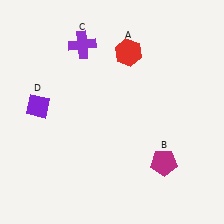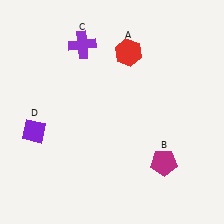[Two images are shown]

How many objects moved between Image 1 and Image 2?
1 object moved between the two images.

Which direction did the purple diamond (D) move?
The purple diamond (D) moved down.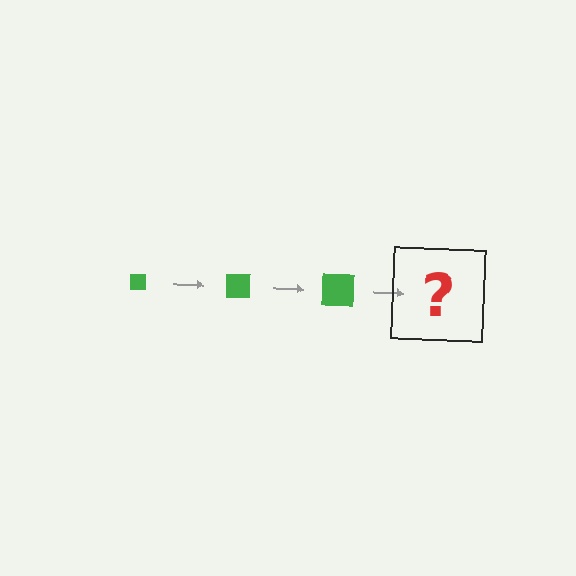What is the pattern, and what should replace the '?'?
The pattern is that the square gets progressively larger each step. The '?' should be a green square, larger than the previous one.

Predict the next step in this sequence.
The next step is a green square, larger than the previous one.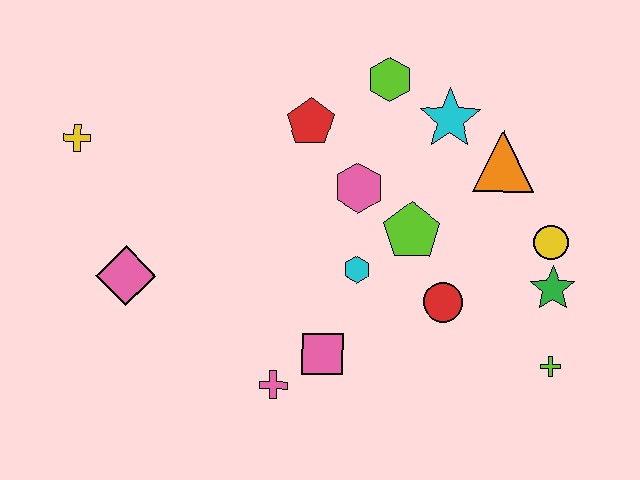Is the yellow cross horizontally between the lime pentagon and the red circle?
No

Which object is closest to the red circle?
The lime pentagon is closest to the red circle.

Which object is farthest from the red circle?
The yellow cross is farthest from the red circle.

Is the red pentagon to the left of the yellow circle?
Yes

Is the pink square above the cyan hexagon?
No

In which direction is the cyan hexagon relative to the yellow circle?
The cyan hexagon is to the left of the yellow circle.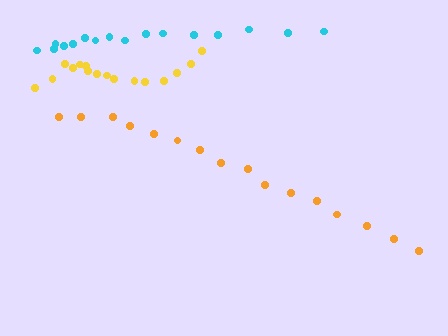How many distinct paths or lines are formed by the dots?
There are 3 distinct paths.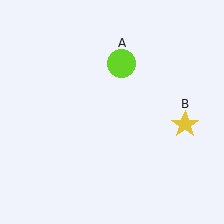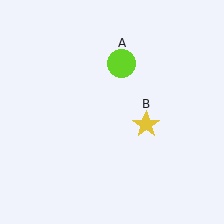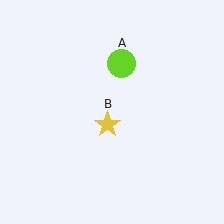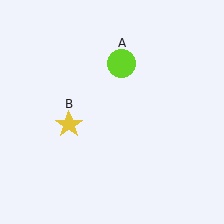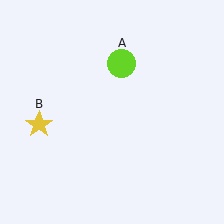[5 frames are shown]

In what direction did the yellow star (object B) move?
The yellow star (object B) moved left.